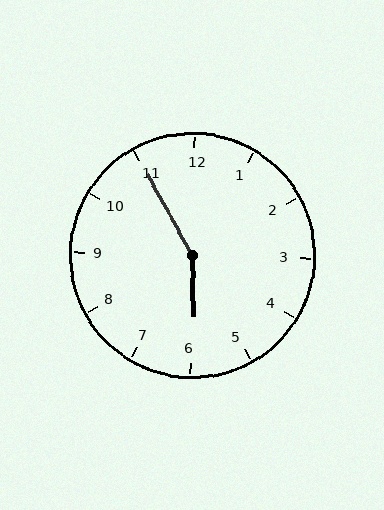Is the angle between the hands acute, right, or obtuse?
It is obtuse.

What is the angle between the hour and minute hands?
Approximately 152 degrees.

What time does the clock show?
5:55.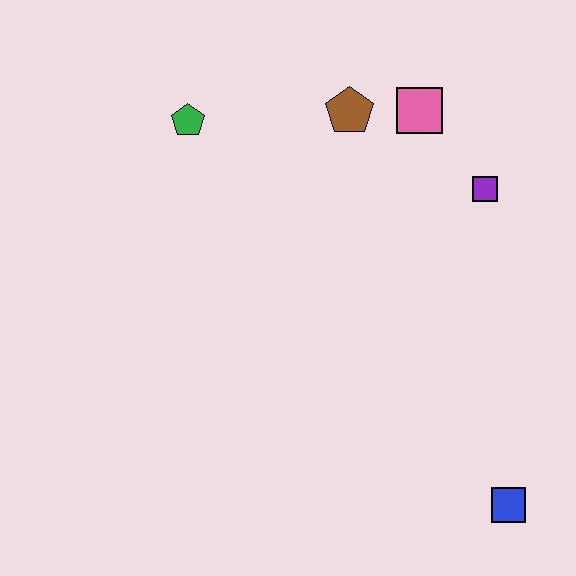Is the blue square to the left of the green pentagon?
No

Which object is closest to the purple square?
The pink square is closest to the purple square.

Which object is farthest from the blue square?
The green pentagon is farthest from the blue square.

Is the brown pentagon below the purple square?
No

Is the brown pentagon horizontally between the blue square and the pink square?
No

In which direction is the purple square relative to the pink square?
The purple square is below the pink square.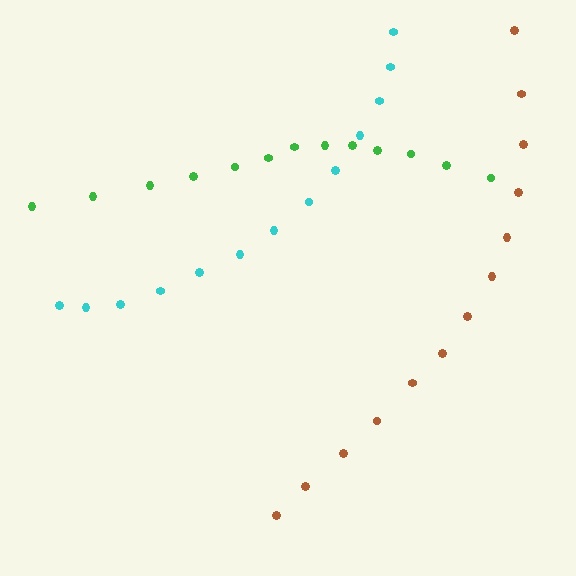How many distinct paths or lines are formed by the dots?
There are 3 distinct paths.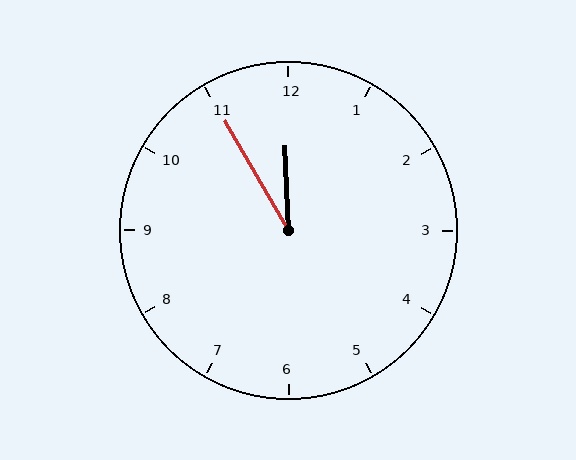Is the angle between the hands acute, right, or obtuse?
It is acute.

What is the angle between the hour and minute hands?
Approximately 28 degrees.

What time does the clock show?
11:55.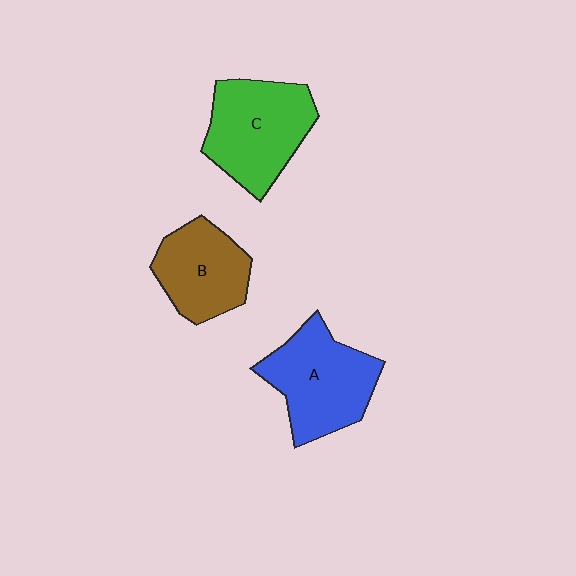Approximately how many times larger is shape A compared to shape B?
Approximately 1.3 times.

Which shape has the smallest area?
Shape B (brown).